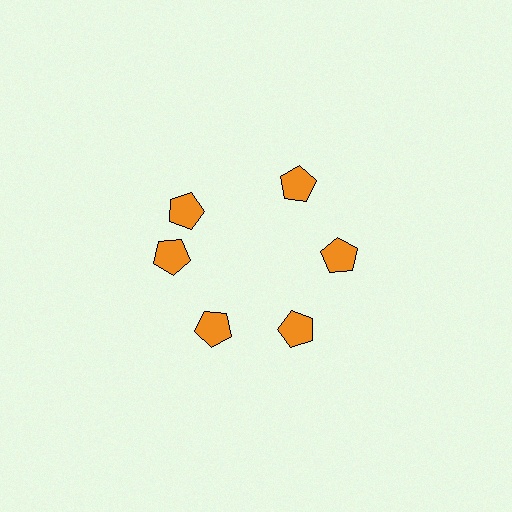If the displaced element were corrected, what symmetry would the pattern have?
It would have 6-fold rotational symmetry — the pattern would map onto itself every 60 degrees.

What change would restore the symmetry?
The symmetry would be restored by rotating it back into even spacing with its neighbors so that all 6 pentagons sit at equal angles and equal distance from the center.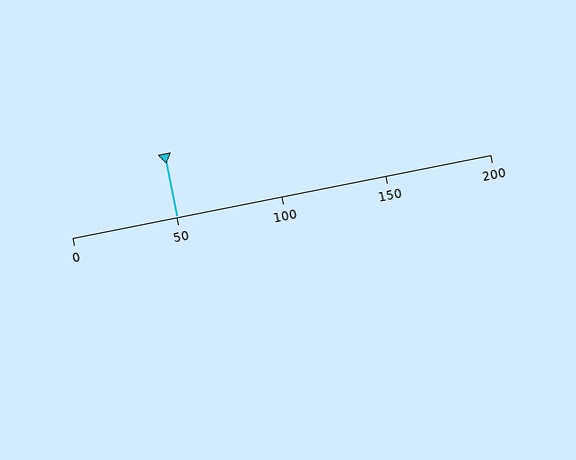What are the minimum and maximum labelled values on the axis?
The axis runs from 0 to 200.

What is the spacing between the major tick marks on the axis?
The major ticks are spaced 50 apart.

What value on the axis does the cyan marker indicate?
The marker indicates approximately 50.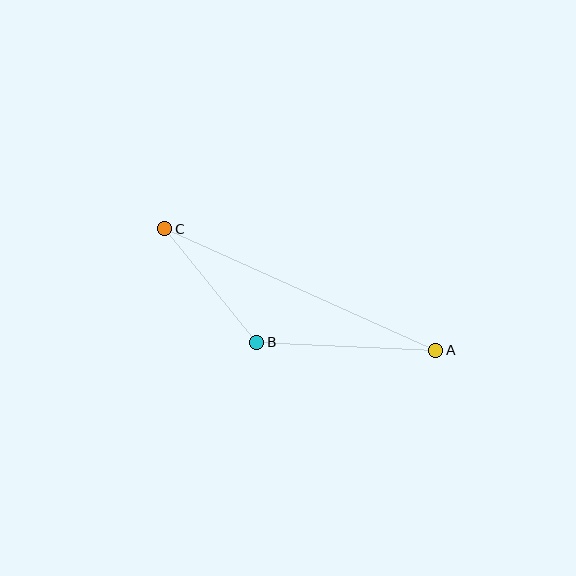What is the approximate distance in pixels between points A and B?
The distance between A and B is approximately 180 pixels.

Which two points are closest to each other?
Points B and C are closest to each other.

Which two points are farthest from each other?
Points A and C are farthest from each other.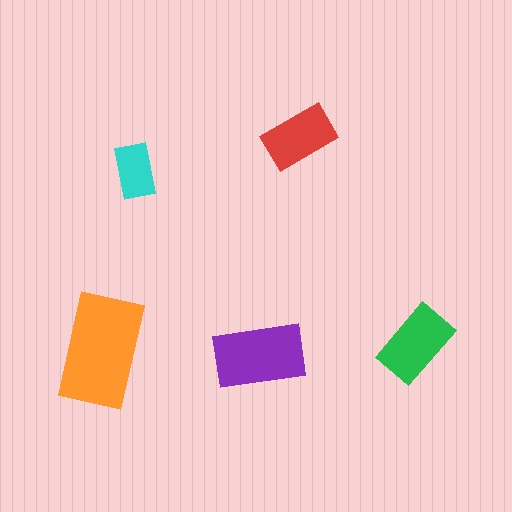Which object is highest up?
The red rectangle is topmost.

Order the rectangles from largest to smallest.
the orange one, the purple one, the green one, the red one, the cyan one.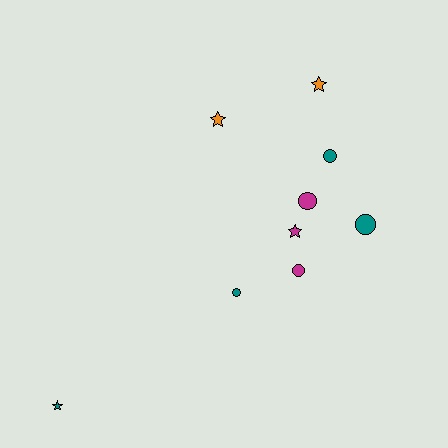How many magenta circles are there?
There are 2 magenta circles.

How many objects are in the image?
There are 9 objects.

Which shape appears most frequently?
Circle, with 5 objects.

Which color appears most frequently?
Teal, with 4 objects.